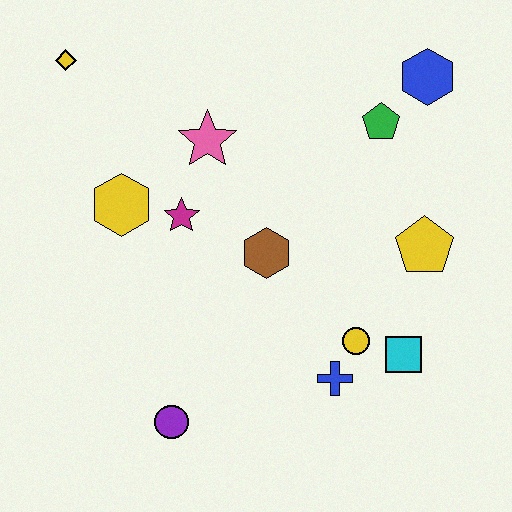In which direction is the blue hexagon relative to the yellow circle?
The blue hexagon is above the yellow circle.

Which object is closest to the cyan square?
The yellow circle is closest to the cyan square.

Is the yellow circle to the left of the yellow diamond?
No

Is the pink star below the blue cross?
No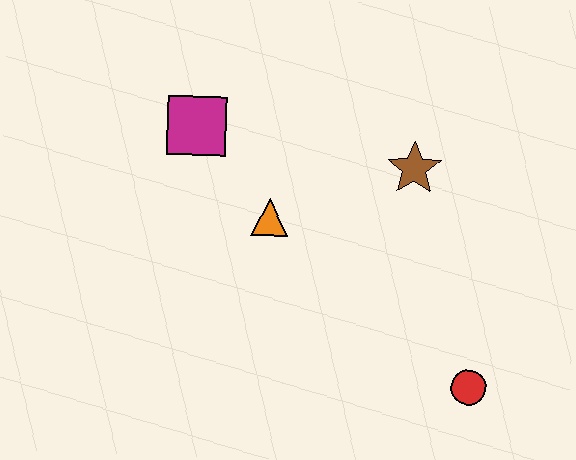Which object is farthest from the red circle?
The magenta square is farthest from the red circle.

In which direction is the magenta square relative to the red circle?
The magenta square is to the left of the red circle.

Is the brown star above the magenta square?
No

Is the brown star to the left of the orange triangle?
No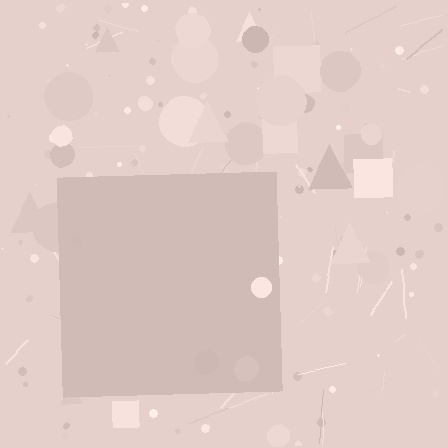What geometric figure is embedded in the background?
A square is embedded in the background.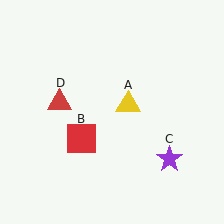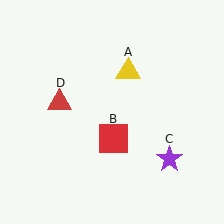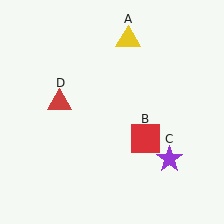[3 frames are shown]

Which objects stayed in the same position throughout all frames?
Purple star (object C) and red triangle (object D) remained stationary.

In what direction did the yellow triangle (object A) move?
The yellow triangle (object A) moved up.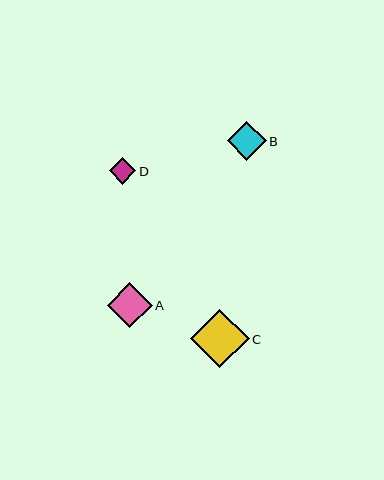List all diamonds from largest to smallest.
From largest to smallest: C, A, B, D.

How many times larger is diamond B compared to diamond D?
Diamond B is approximately 1.5 times the size of diamond D.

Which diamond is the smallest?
Diamond D is the smallest with a size of approximately 26 pixels.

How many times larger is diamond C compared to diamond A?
Diamond C is approximately 1.3 times the size of diamond A.